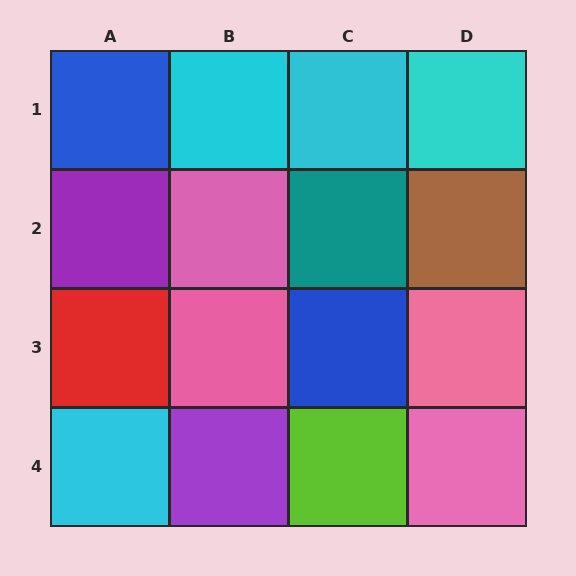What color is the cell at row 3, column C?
Blue.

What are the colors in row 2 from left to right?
Purple, pink, teal, brown.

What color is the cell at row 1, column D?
Cyan.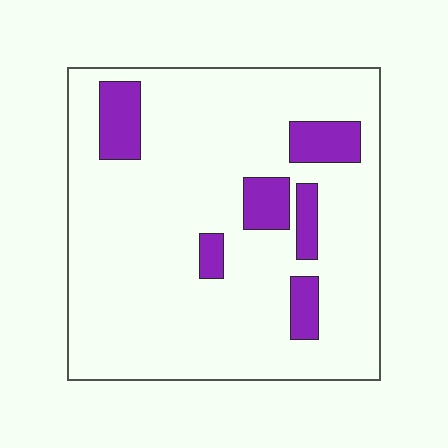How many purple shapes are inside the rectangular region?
6.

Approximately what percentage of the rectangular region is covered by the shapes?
Approximately 15%.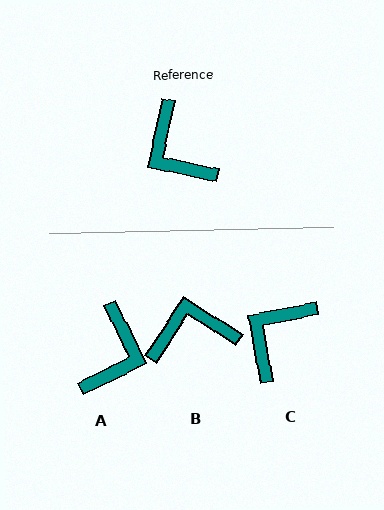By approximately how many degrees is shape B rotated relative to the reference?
Approximately 111 degrees clockwise.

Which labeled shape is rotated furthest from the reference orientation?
A, about 128 degrees away.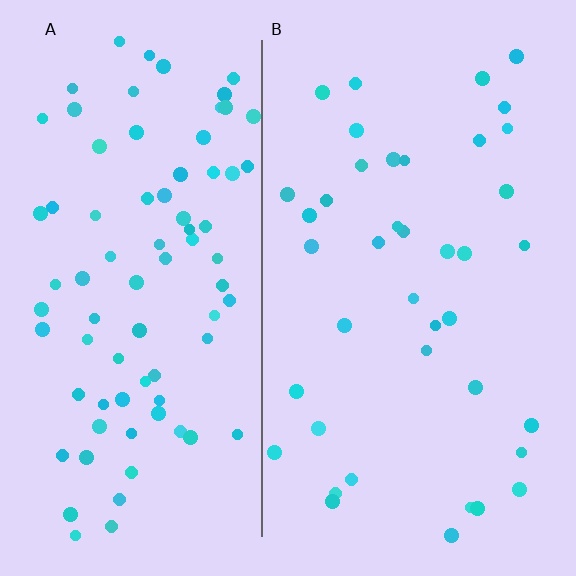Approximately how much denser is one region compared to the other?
Approximately 2.0× — region A over region B.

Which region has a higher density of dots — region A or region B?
A (the left).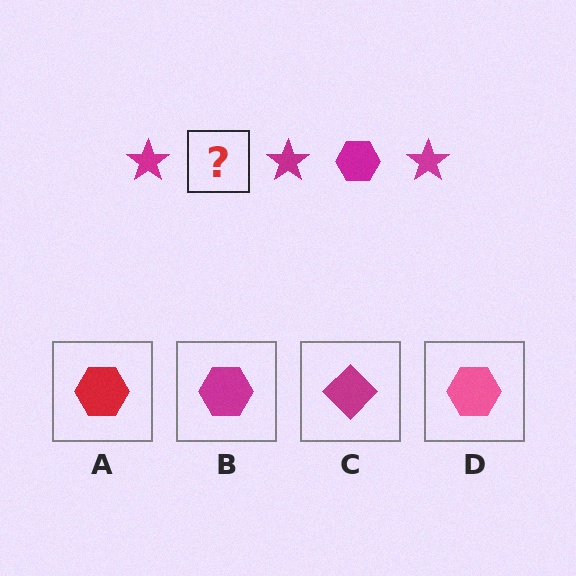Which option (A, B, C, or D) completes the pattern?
B.